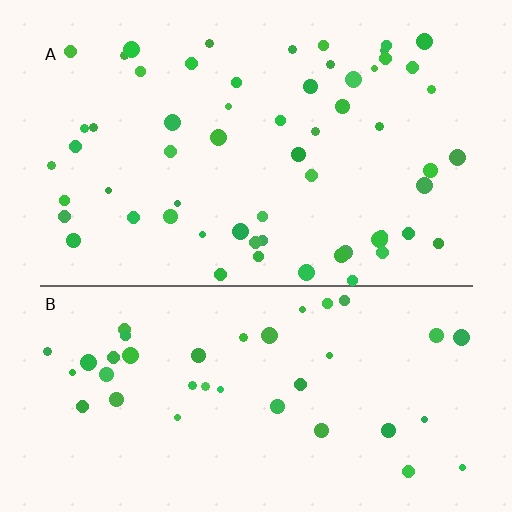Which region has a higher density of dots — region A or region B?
A (the top).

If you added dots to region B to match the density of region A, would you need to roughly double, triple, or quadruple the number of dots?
Approximately double.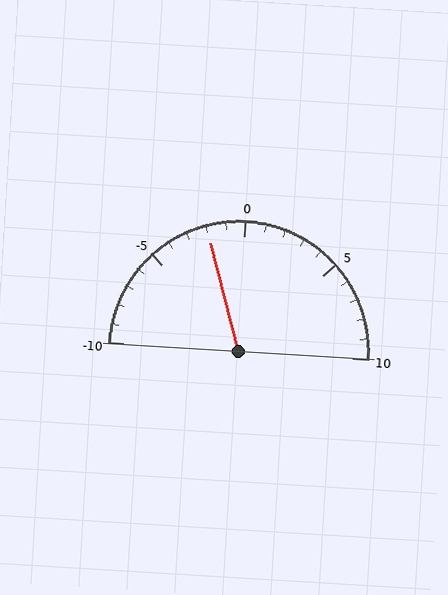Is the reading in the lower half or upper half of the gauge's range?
The reading is in the lower half of the range (-10 to 10).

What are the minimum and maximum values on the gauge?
The gauge ranges from -10 to 10.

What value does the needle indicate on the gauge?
The needle indicates approximately -2.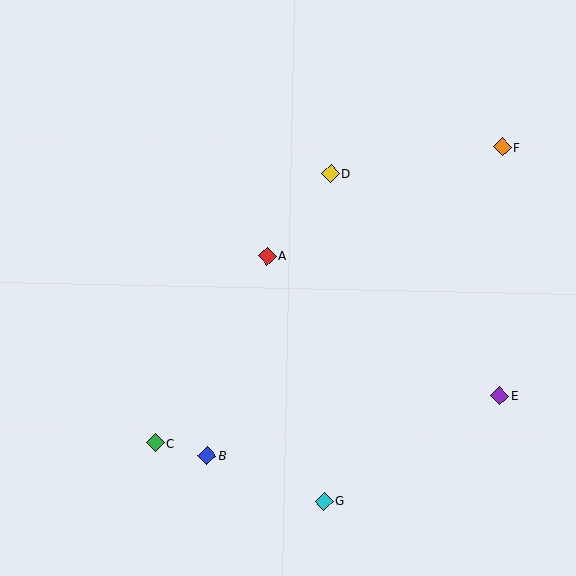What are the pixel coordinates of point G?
Point G is at (324, 501).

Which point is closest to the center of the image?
Point A at (267, 256) is closest to the center.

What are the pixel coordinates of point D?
Point D is at (331, 174).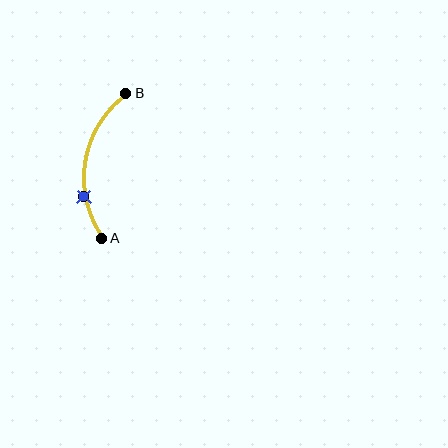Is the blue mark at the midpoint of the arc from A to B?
No. The blue mark lies on the arc but is closer to endpoint A. The arc midpoint would be at the point on the curve equidistant along the arc from both A and B.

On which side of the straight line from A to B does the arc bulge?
The arc bulges to the left of the straight line connecting A and B.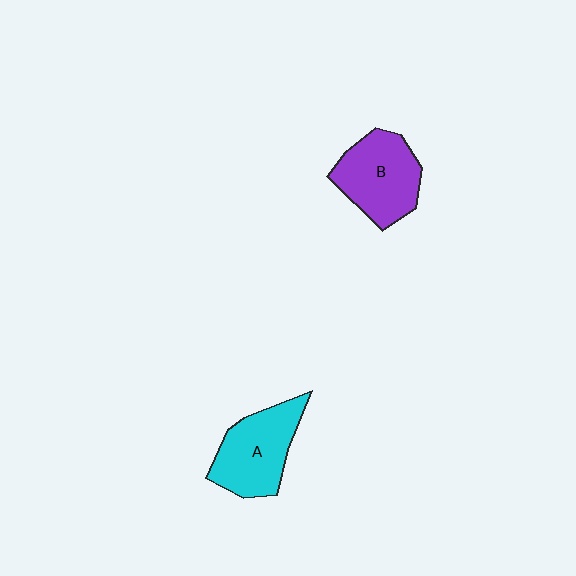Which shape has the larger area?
Shape B (purple).